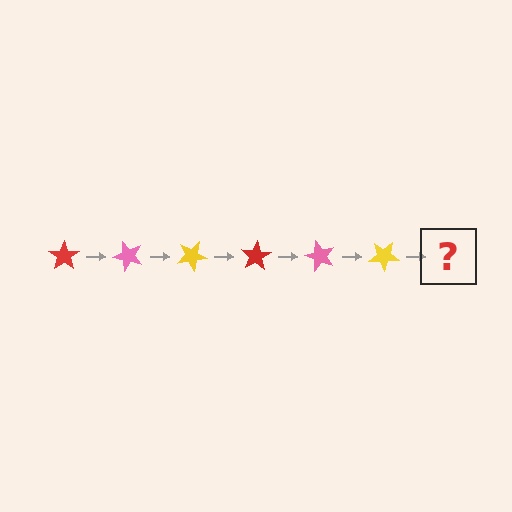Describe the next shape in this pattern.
It should be a red star, rotated 300 degrees from the start.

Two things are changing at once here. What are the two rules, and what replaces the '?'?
The two rules are that it rotates 50 degrees each step and the color cycles through red, pink, and yellow. The '?' should be a red star, rotated 300 degrees from the start.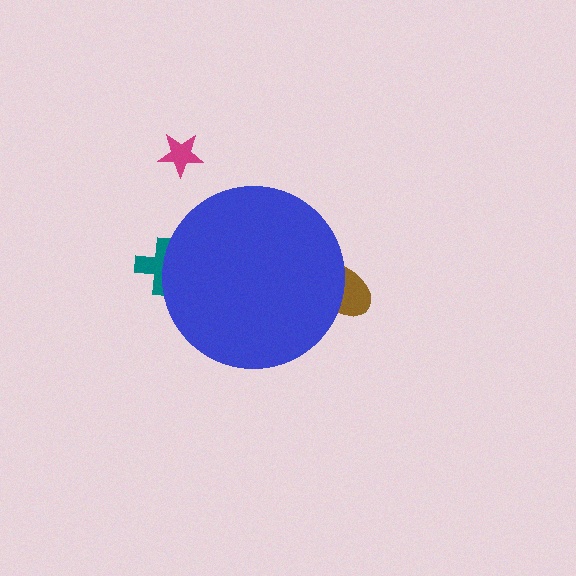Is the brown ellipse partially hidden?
Yes, the brown ellipse is partially hidden behind the blue circle.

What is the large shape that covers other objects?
A blue circle.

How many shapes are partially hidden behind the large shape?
2 shapes are partially hidden.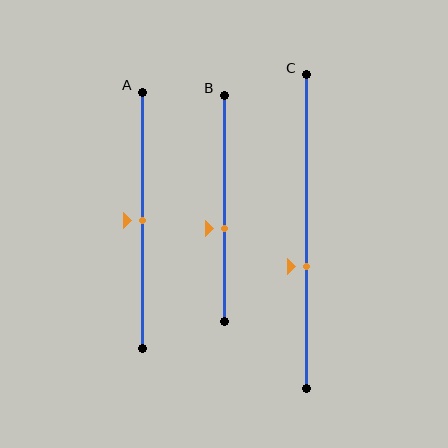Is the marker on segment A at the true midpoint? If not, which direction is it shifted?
Yes, the marker on segment A is at the true midpoint.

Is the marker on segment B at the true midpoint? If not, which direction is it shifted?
No, the marker on segment B is shifted downward by about 9% of the segment length.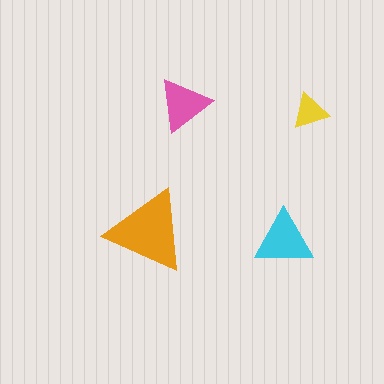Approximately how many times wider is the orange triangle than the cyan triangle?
About 1.5 times wider.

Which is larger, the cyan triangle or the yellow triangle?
The cyan one.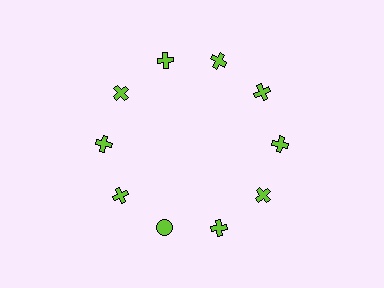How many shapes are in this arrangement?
There are 10 shapes arranged in a ring pattern.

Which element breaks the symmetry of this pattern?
The lime circle at roughly the 7 o'clock position breaks the symmetry. All other shapes are lime crosses.